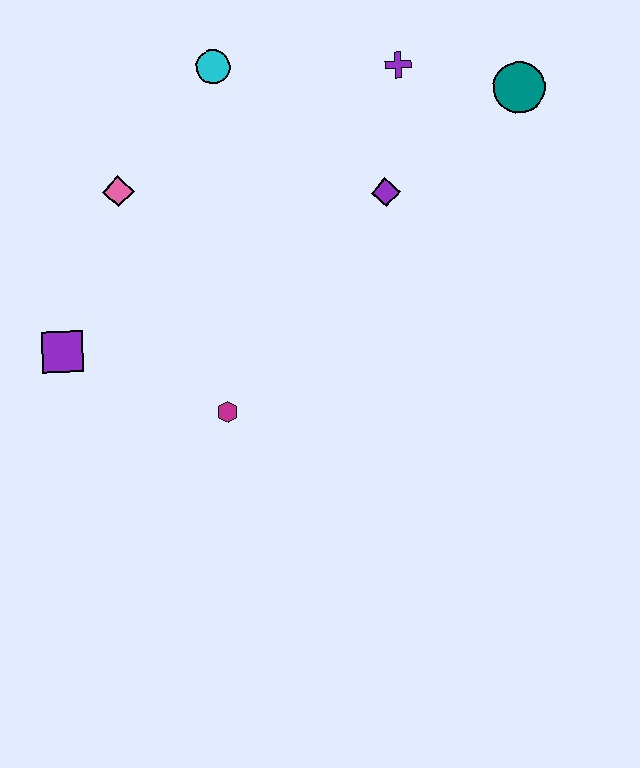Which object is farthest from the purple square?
The teal circle is farthest from the purple square.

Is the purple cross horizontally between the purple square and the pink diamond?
No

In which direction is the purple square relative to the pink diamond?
The purple square is below the pink diamond.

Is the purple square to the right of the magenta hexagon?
No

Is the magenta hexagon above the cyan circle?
No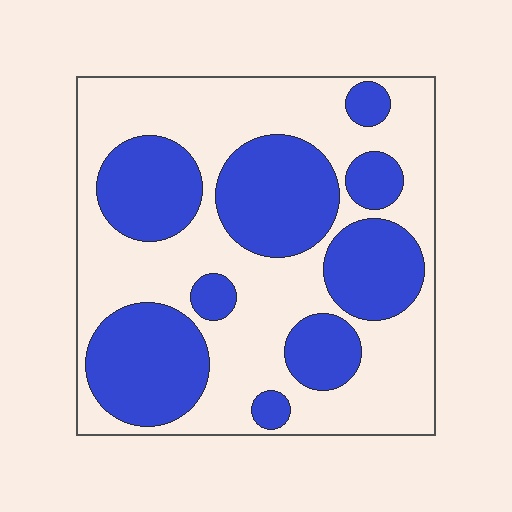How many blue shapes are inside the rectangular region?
9.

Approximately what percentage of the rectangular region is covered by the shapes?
Approximately 40%.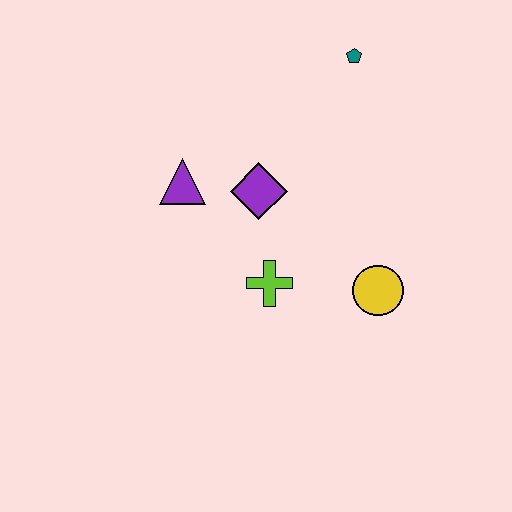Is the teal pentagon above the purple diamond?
Yes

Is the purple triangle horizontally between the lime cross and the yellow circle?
No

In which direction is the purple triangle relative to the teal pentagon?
The purple triangle is to the left of the teal pentagon.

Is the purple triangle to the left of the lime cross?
Yes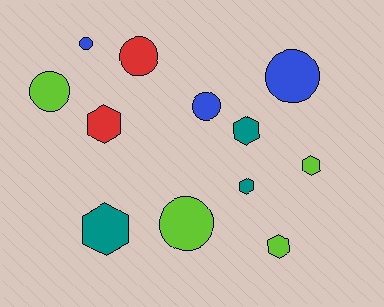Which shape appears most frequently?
Circle, with 6 objects.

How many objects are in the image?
There are 12 objects.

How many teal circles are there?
There are no teal circles.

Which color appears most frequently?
Lime, with 4 objects.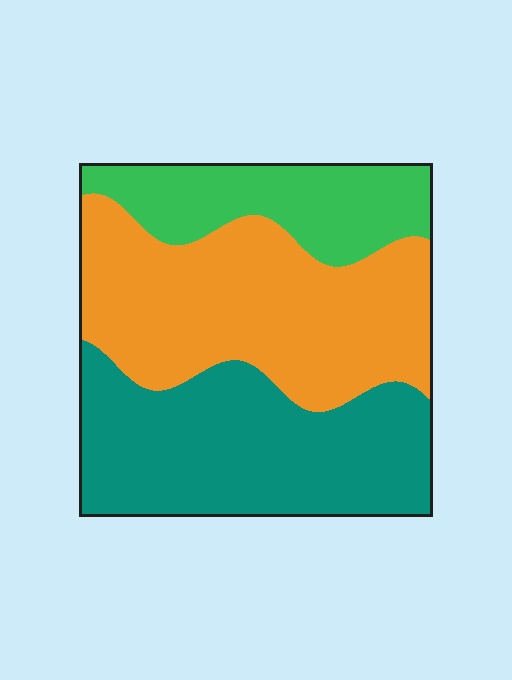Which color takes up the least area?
Green, at roughly 20%.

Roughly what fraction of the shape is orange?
Orange covers about 40% of the shape.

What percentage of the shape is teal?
Teal takes up about three eighths (3/8) of the shape.